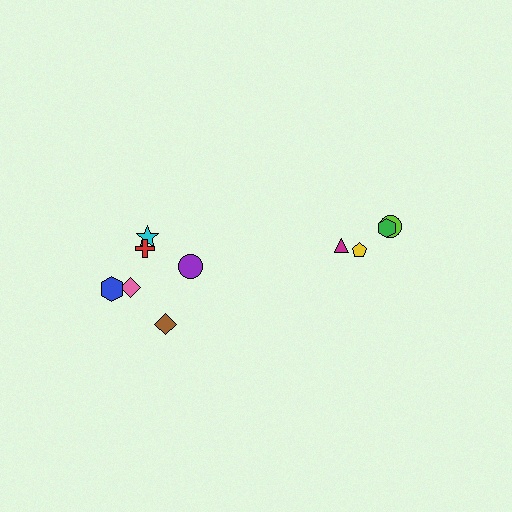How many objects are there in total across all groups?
There are 10 objects.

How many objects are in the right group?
There are 4 objects.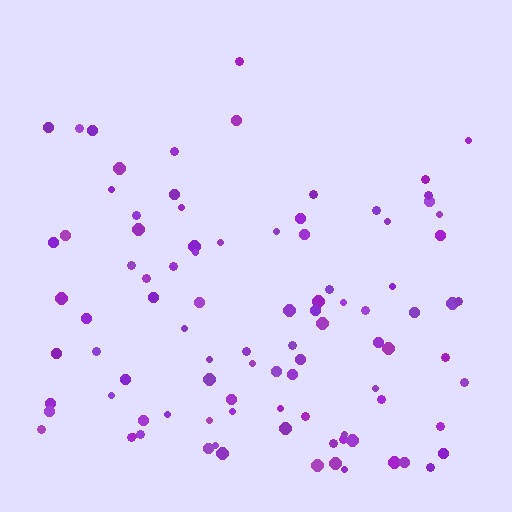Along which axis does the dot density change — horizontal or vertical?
Vertical.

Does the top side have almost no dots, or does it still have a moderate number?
Still a moderate number, just noticeably fewer than the bottom.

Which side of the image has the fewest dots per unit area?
The top.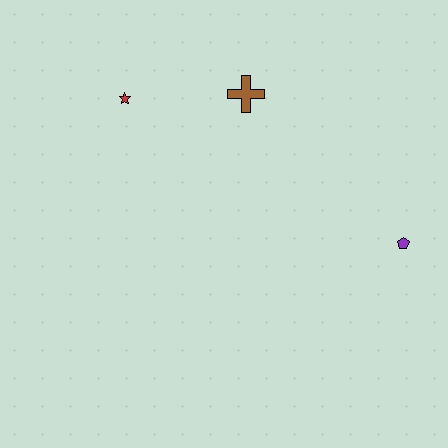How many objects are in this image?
There are 3 objects.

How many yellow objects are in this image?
There are no yellow objects.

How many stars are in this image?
There is 1 star.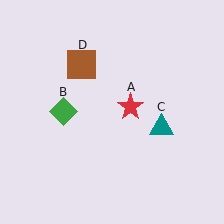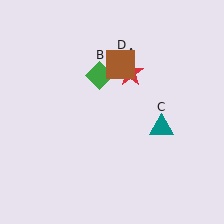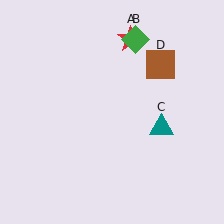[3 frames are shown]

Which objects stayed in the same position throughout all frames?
Teal triangle (object C) remained stationary.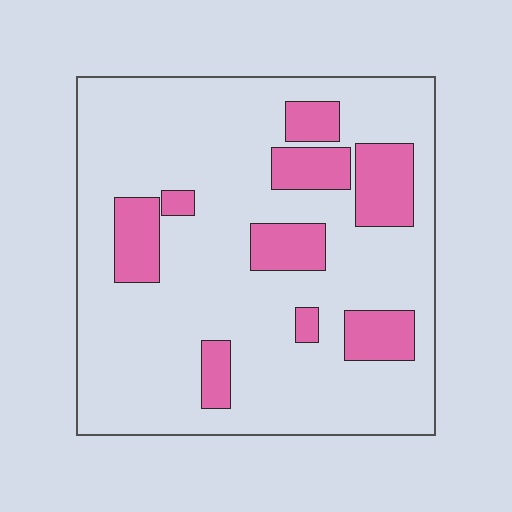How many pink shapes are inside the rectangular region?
9.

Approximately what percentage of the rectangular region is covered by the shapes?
Approximately 20%.